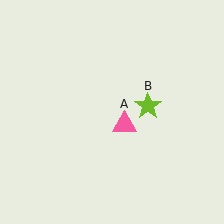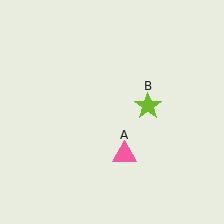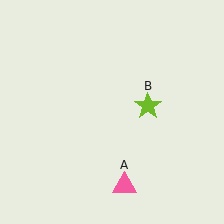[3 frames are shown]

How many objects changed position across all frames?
1 object changed position: pink triangle (object A).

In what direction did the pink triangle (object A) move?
The pink triangle (object A) moved down.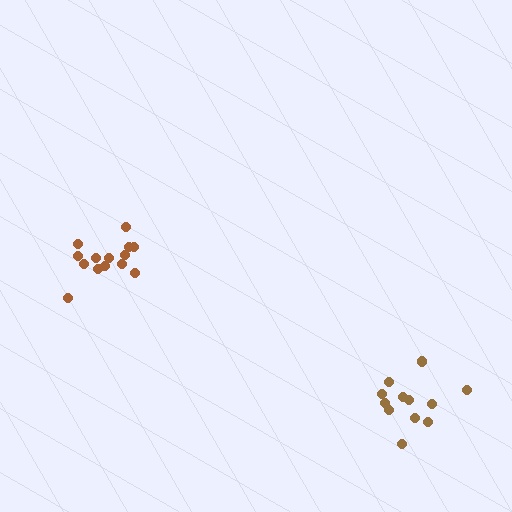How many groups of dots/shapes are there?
There are 2 groups.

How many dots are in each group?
Group 1: 14 dots, Group 2: 12 dots (26 total).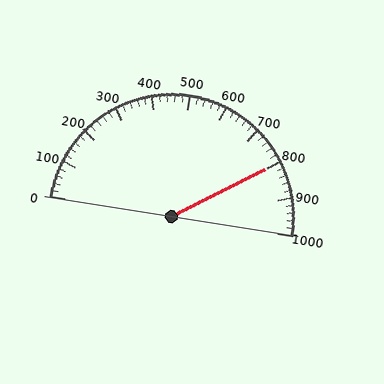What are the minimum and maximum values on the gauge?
The gauge ranges from 0 to 1000.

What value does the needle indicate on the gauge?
The needle indicates approximately 800.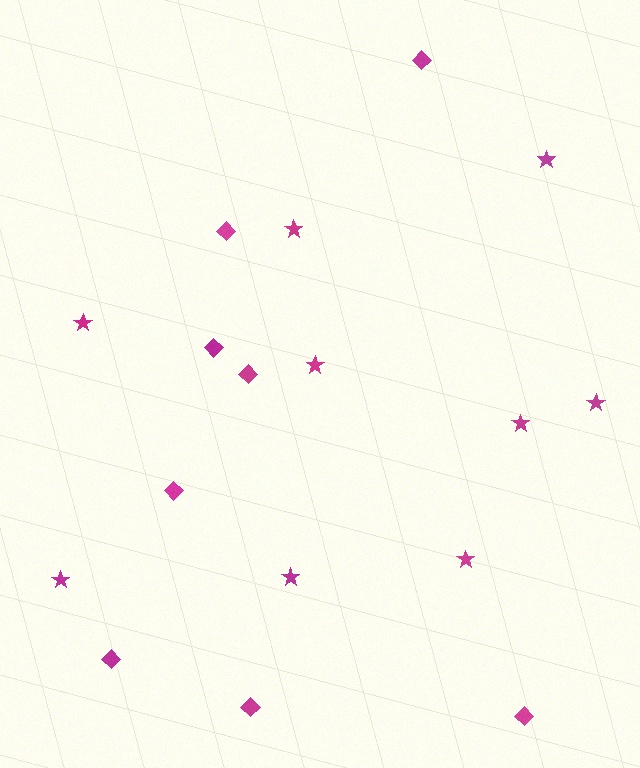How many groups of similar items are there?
There are 2 groups: one group of stars (9) and one group of diamonds (8).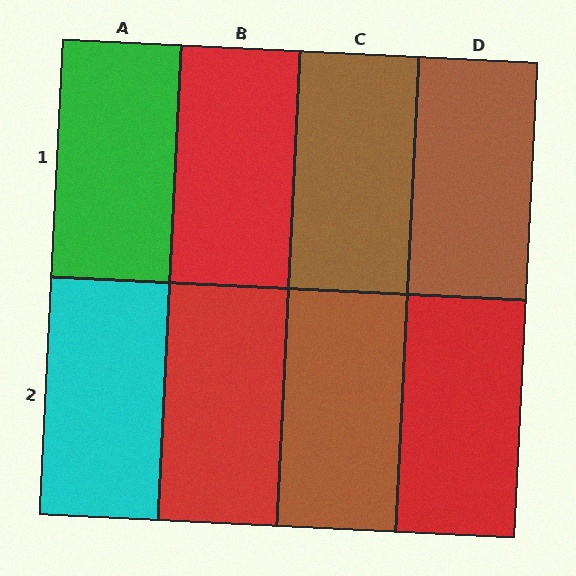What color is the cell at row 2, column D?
Red.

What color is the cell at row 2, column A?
Cyan.